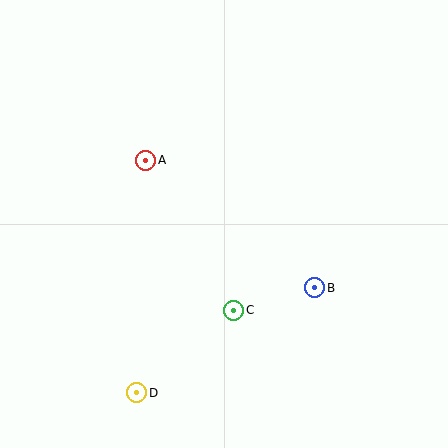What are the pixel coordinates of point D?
Point D is at (137, 393).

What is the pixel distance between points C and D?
The distance between C and D is 127 pixels.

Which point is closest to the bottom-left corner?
Point D is closest to the bottom-left corner.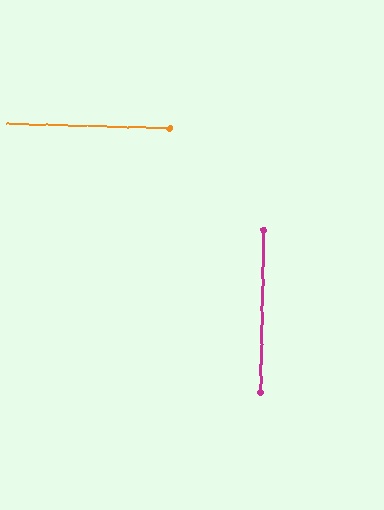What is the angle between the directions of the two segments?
Approximately 89 degrees.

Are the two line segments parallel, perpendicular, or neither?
Perpendicular — they meet at approximately 89°.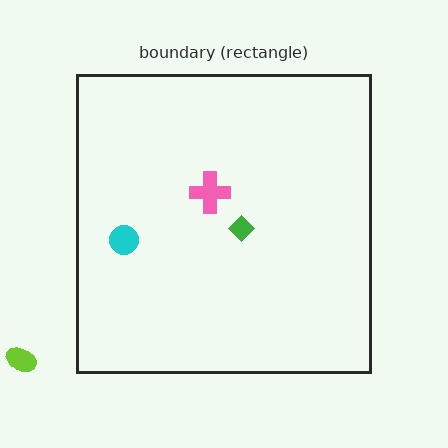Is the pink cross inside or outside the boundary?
Inside.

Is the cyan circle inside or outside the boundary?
Inside.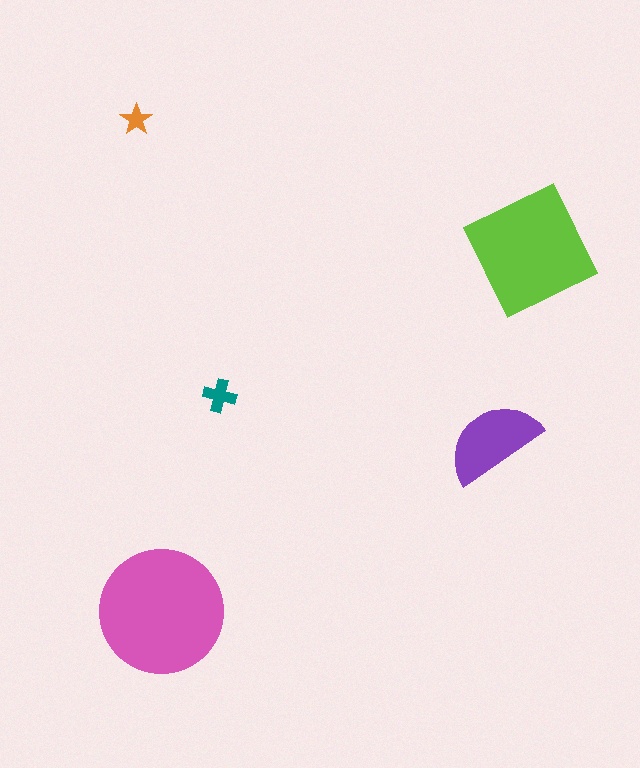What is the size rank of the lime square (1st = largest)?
2nd.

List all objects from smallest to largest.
The orange star, the teal cross, the purple semicircle, the lime square, the pink circle.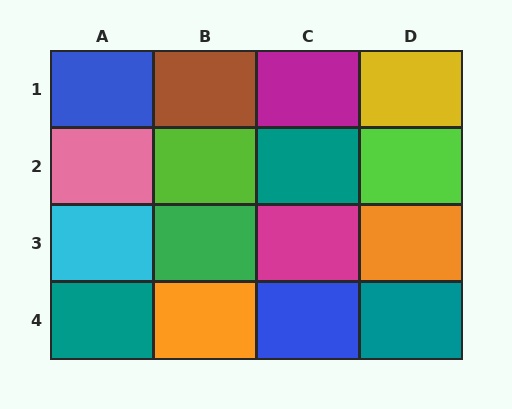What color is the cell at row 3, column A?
Cyan.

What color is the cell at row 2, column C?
Teal.